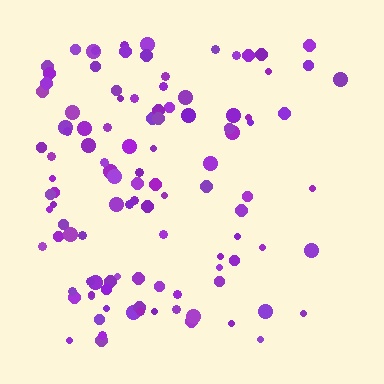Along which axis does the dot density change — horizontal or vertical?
Horizontal.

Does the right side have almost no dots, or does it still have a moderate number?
Still a moderate number, just noticeably fewer than the left.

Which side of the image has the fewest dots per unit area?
The right.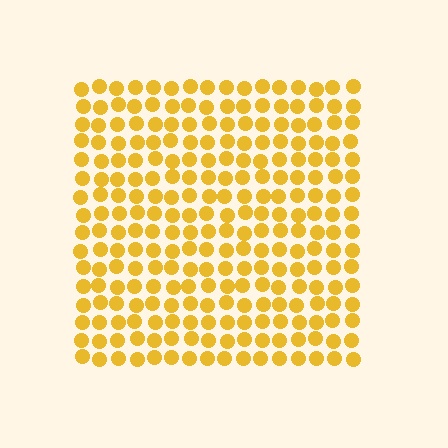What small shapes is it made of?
It is made of small circles.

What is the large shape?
The large shape is a square.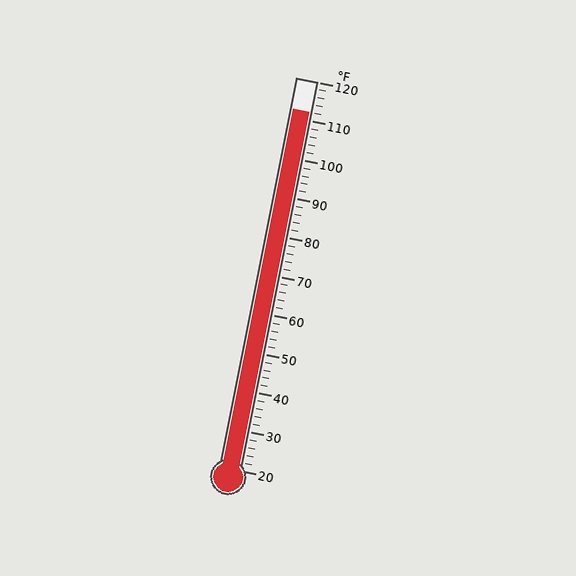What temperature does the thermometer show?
The thermometer shows approximately 112°F.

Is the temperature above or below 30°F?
The temperature is above 30°F.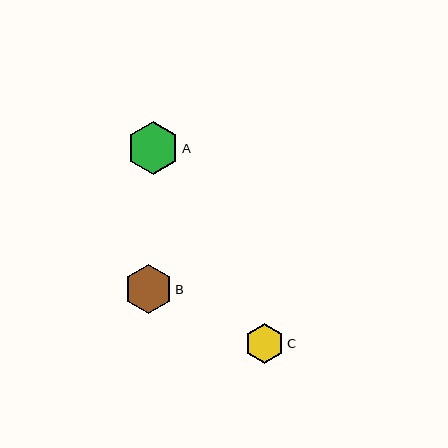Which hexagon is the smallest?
Hexagon C is the smallest with a size of approximately 40 pixels.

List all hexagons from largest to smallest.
From largest to smallest: A, B, C.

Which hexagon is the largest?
Hexagon A is the largest with a size of approximately 53 pixels.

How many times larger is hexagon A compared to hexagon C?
Hexagon A is approximately 1.3 times the size of hexagon C.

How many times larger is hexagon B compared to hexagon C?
Hexagon B is approximately 1.2 times the size of hexagon C.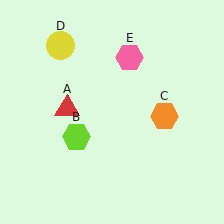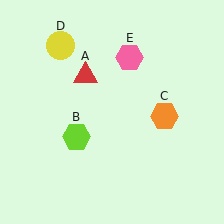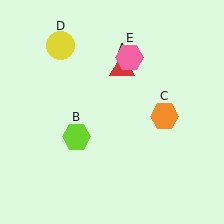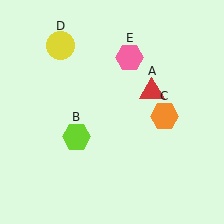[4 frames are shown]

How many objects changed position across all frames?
1 object changed position: red triangle (object A).